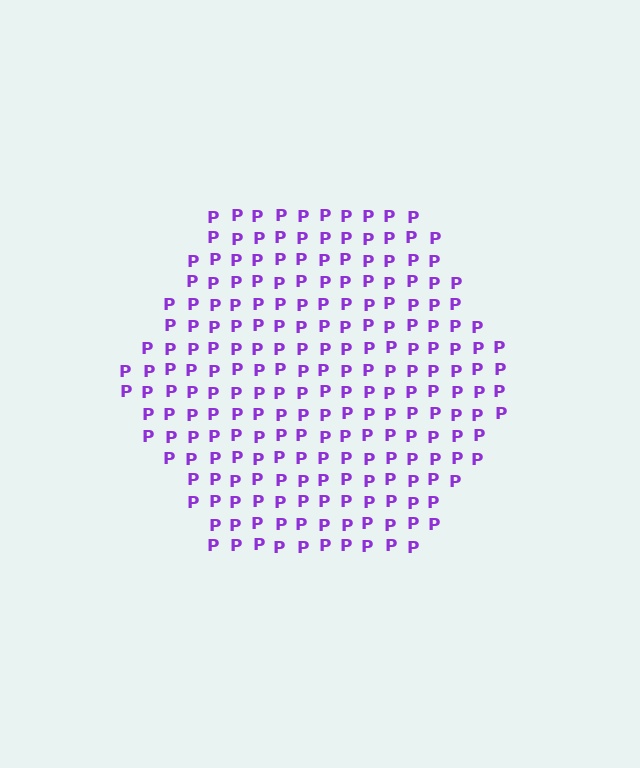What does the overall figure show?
The overall figure shows a hexagon.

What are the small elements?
The small elements are letter P's.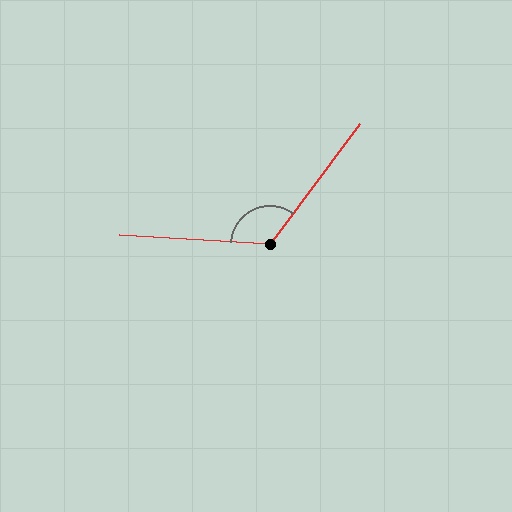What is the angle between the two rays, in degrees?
Approximately 123 degrees.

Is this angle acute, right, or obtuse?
It is obtuse.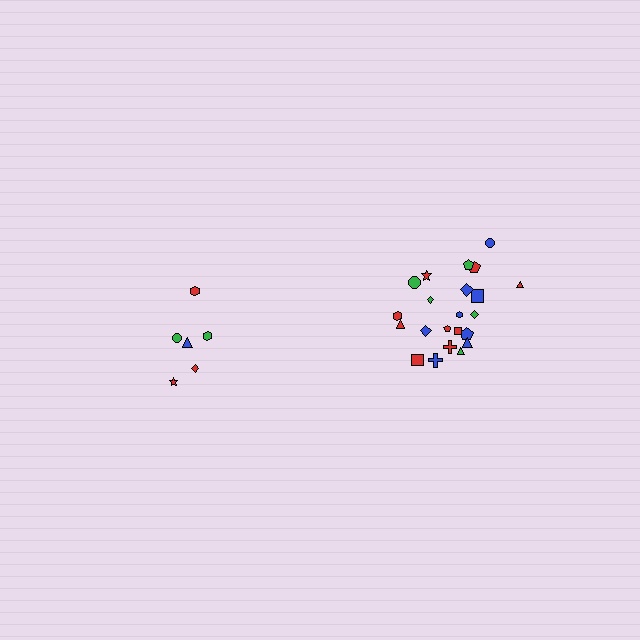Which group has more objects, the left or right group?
The right group.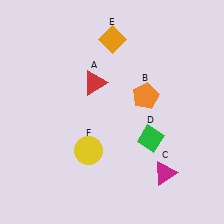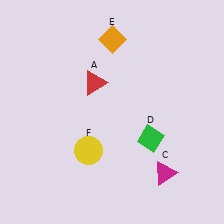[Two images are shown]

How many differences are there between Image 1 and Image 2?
There is 1 difference between the two images.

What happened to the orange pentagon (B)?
The orange pentagon (B) was removed in Image 2. It was in the top-right area of Image 1.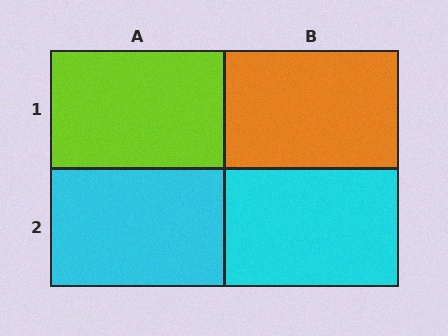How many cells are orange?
1 cell is orange.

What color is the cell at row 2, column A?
Cyan.